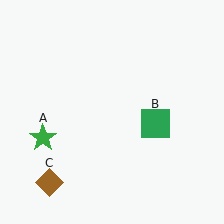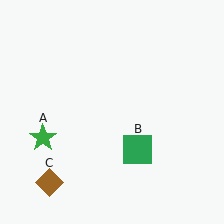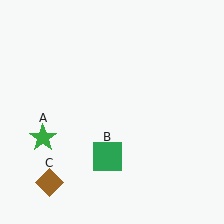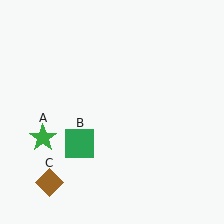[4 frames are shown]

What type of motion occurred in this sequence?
The green square (object B) rotated clockwise around the center of the scene.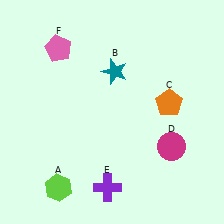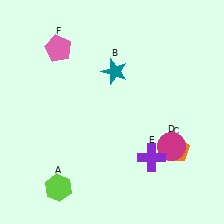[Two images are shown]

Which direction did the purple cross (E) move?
The purple cross (E) moved right.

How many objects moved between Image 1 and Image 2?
2 objects moved between the two images.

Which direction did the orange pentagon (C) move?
The orange pentagon (C) moved down.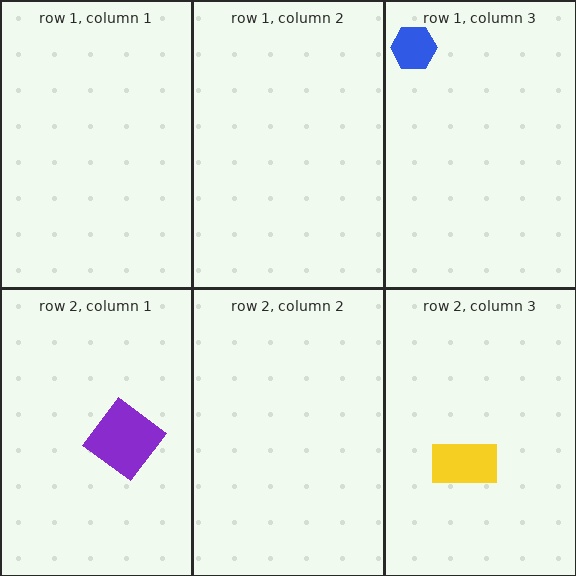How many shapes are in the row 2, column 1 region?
1.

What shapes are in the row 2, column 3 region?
The yellow rectangle.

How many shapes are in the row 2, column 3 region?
1.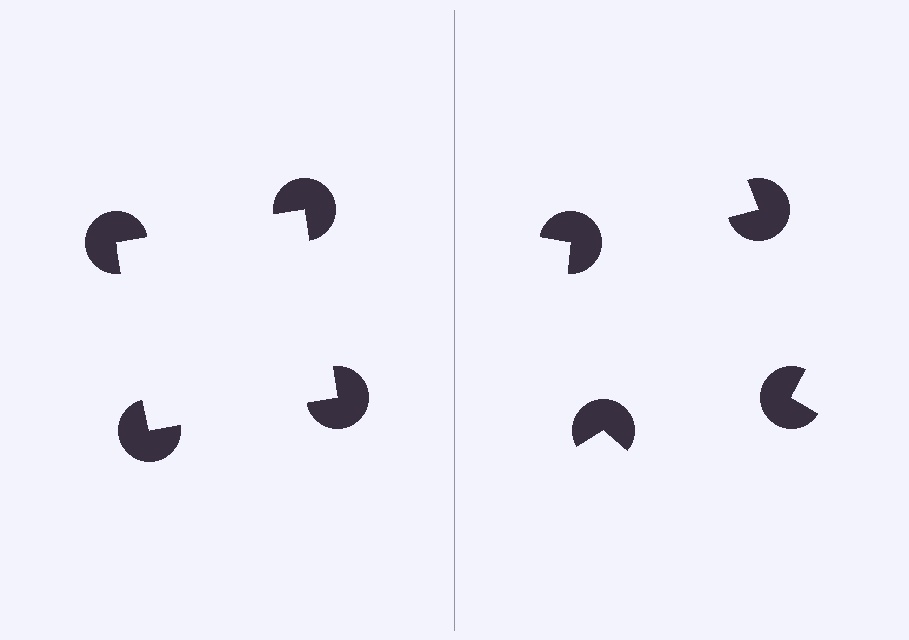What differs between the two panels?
The pac-man discs are positioned identically on both sides; only the wedge orientations differ. On the left they align to a square; on the right they are misaligned.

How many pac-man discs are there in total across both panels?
8 — 4 on each side.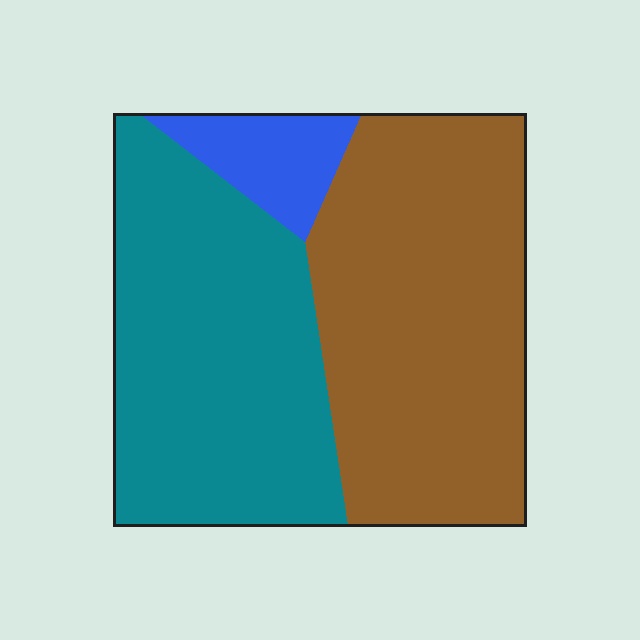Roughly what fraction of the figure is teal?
Teal covers around 45% of the figure.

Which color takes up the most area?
Brown, at roughly 50%.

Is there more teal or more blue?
Teal.